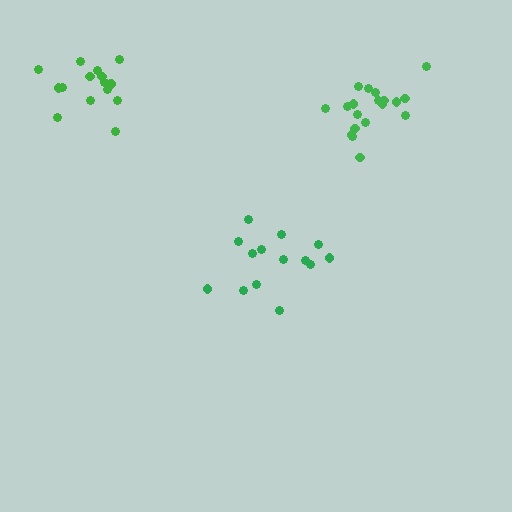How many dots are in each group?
Group 1: 19 dots, Group 2: 14 dots, Group 3: 15 dots (48 total).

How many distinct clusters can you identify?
There are 3 distinct clusters.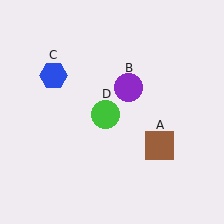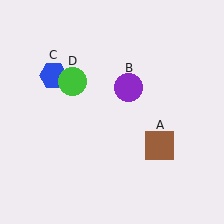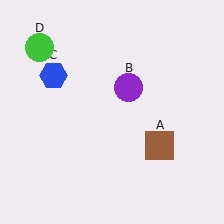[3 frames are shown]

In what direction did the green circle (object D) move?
The green circle (object D) moved up and to the left.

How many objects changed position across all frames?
1 object changed position: green circle (object D).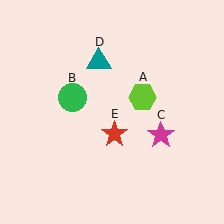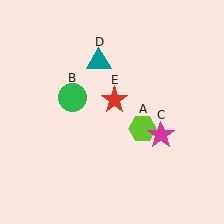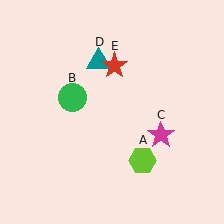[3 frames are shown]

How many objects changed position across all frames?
2 objects changed position: lime hexagon (object A), red star (object E).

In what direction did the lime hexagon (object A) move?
The lime hexagon (object A) moved down.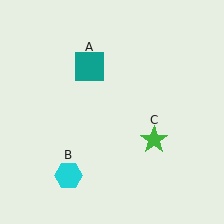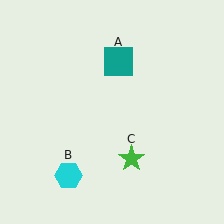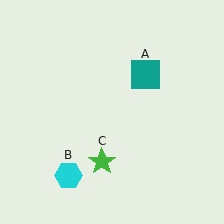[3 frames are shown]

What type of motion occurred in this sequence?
The teal square (object A), green star (object C) rotated clockwise around the center of the scene.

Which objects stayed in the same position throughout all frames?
Cyan hexagon (object B) remained stationary.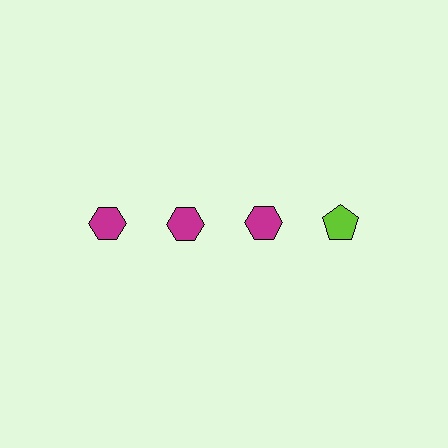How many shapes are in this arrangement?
There are 4 shapes arranged in a grid pattern.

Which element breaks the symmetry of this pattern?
The lime pentagon in the top row, second from right column breaks the symmetry. All other shapes are magenta hexagons.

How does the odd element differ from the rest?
It differs in both color (lime instead of magenta) and shape (pentagon instead of hexagon).